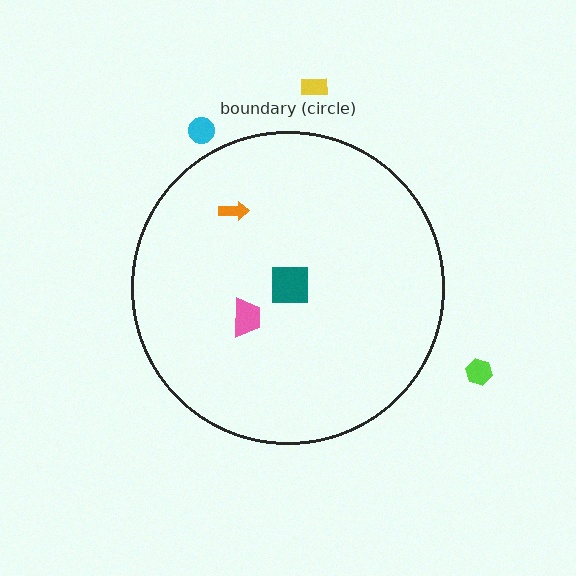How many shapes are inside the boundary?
3 inside, 3 outside.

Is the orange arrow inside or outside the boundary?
Inside.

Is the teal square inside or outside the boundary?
Inside.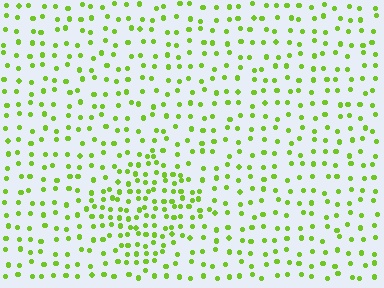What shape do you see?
I see a diamond.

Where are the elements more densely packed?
The elements are more densely packed inside the diamond boundary.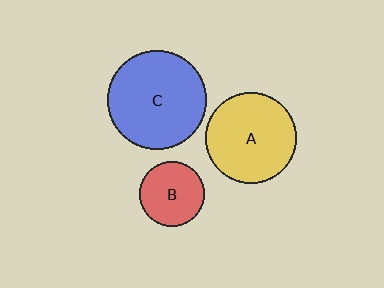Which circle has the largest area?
Circle C (blue).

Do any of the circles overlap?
No, none of the circles overlap.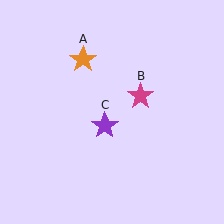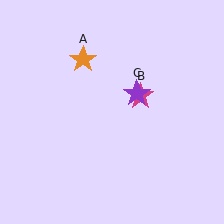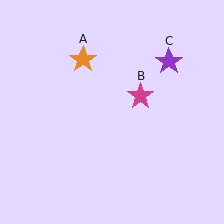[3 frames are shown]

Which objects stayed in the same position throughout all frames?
Orange star (object A) and magenta star (object B) remained stationary.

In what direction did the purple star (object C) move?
The purple star (object C) moved up and to the right.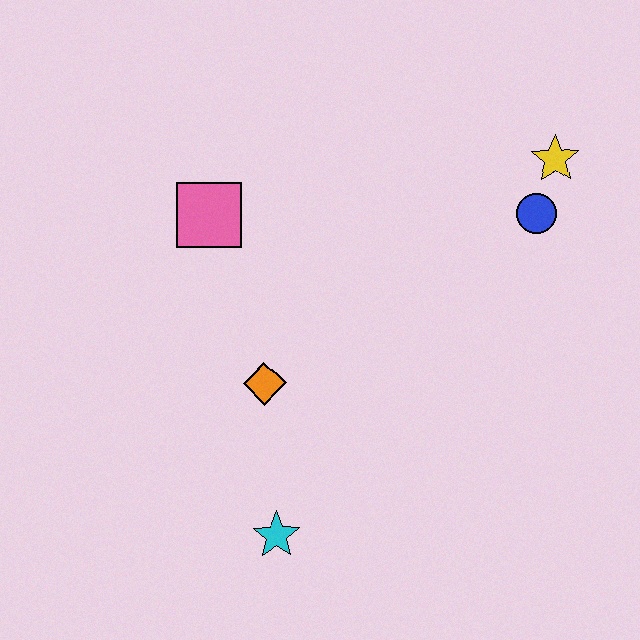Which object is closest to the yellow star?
The blue circle is closest to the yellow star.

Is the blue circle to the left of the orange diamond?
No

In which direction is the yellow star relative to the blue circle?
The yellow star is above the blue circle.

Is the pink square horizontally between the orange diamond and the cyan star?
No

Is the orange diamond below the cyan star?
No